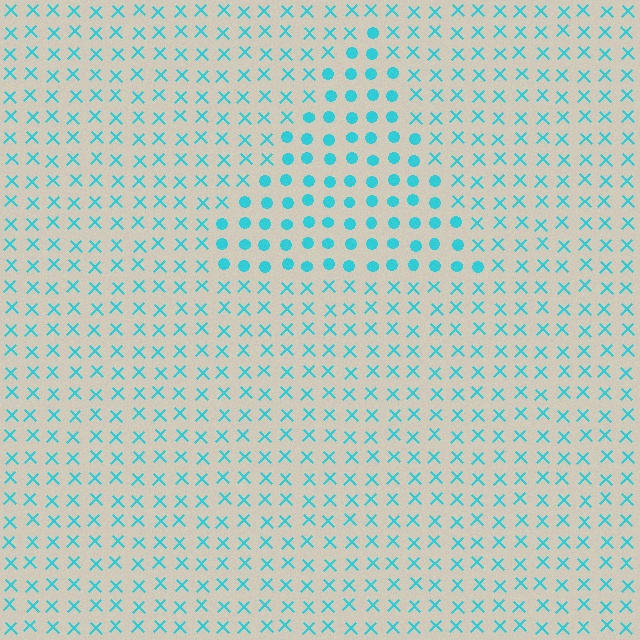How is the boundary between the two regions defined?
The boundary is defined by a change in element shape: circles inside vs. X marks outside. All elements share the same color and spacing.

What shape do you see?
I see a triangle.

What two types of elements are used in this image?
The image uses circles inside the triangle region and X marks outside it.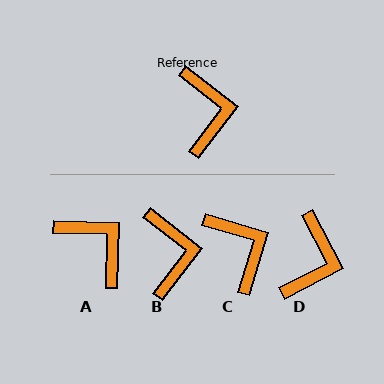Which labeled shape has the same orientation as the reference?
B.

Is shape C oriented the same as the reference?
No, it is off by about 21 degrees.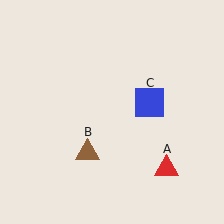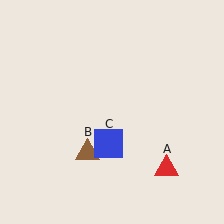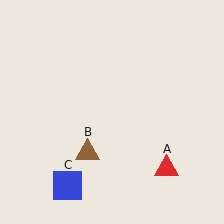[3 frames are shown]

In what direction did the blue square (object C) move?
The blue square (object C) moved down and to the left.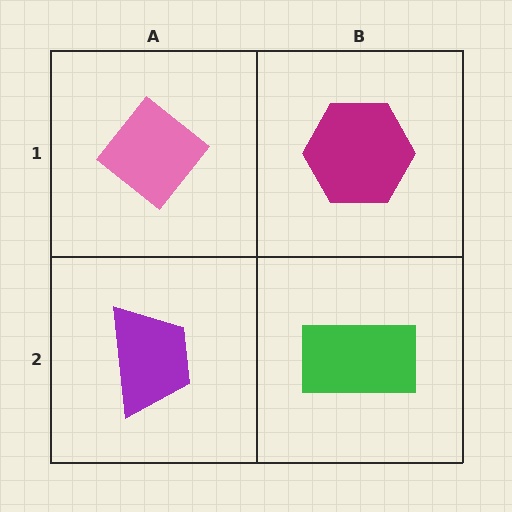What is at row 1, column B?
A magenta hexagon.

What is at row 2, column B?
A green rectangle.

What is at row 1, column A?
A pink diamond.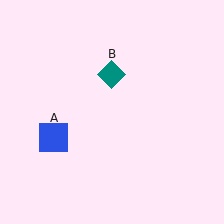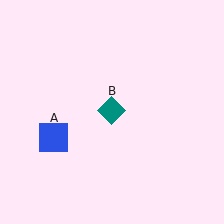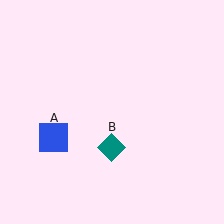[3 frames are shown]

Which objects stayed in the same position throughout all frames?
Blue square (object A) remained stationary.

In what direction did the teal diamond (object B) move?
The teal diamond (object B) moved down.